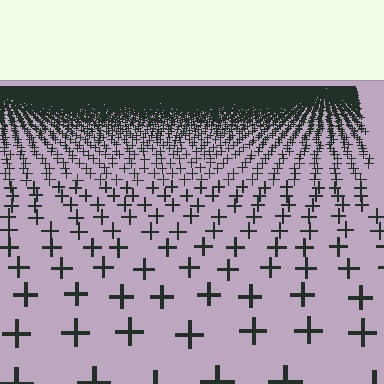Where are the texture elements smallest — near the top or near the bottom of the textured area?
Near the top.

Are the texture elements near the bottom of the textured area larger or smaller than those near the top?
Larger. Near the bottom, elements are closer to the viewer and appear at a bigger on-screen size.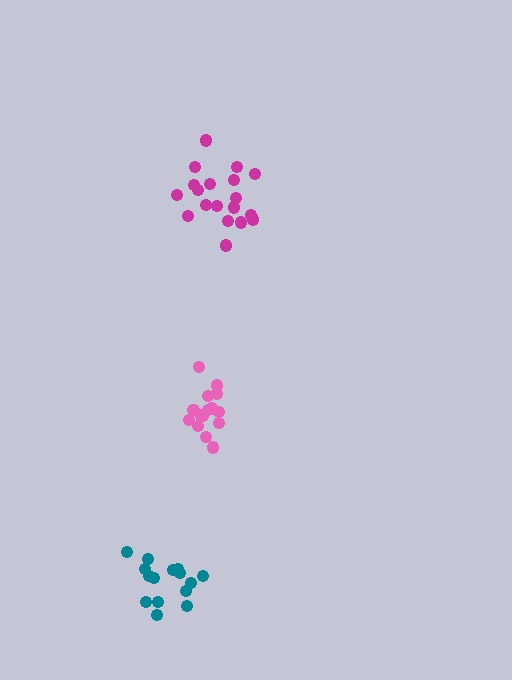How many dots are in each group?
Group 1: 15 dots, Group 2: 19 dots, Group 3: 16 dots (50 total).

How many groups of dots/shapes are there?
There are 3 groups.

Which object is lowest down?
The teal cluster is bottommost.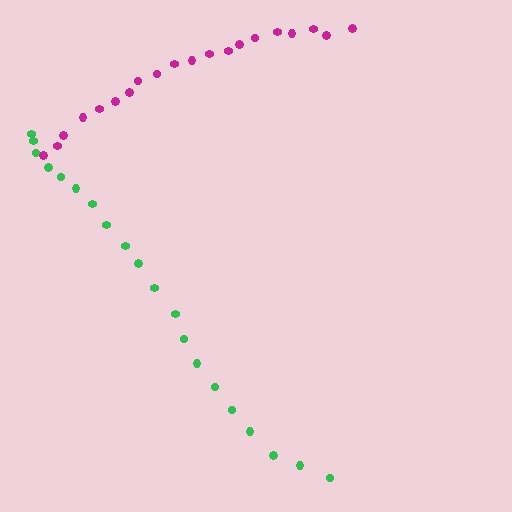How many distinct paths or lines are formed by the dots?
There are 2 distinct paths.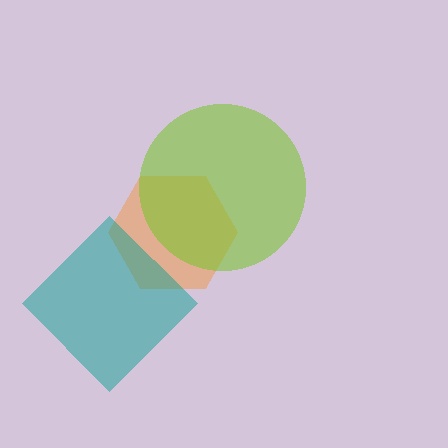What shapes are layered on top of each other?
The layered shapes are: an orange hexagon, a lime circle, a teal diamond.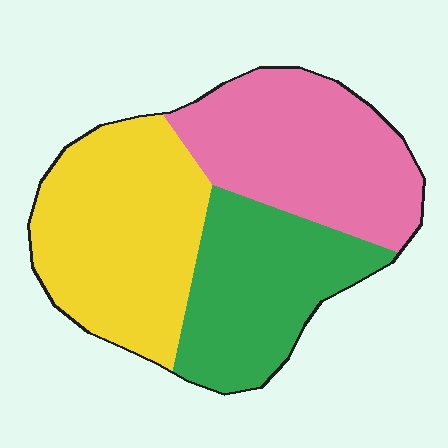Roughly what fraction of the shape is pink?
Pink takes up about one third (1/3) of the shape.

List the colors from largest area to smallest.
From largest to smallest: yellow, pink, green.